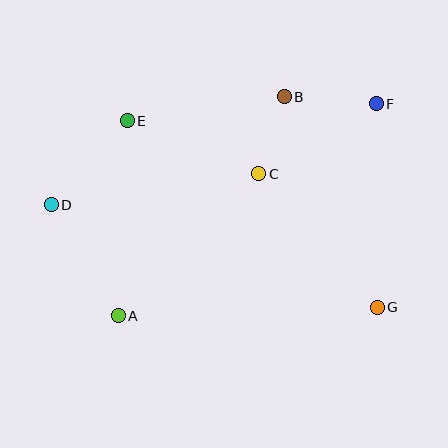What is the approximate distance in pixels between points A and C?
The distance between A and C is approximately 200 pixels.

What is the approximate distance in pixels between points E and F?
The distance between E and F is approximately 249 pixels.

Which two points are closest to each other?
Points B and C are closest to each other.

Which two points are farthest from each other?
Points D and G are farthest from each other.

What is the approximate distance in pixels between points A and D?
The distance between A and D is approximately 130 pixels.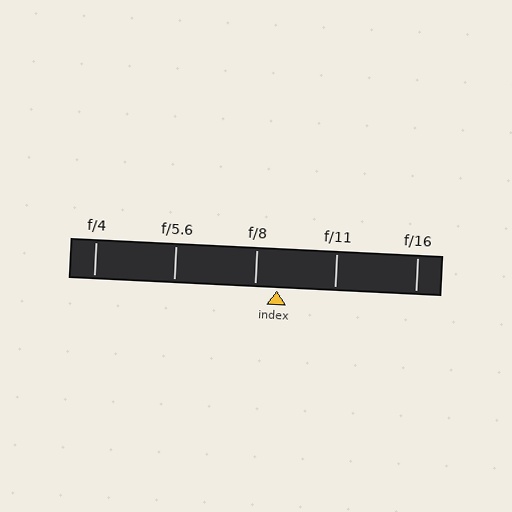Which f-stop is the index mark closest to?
The index mark is closest to f/8.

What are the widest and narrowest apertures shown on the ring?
The widest aperture shown is f/4 and the narrowest is f/16.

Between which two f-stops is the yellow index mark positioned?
The index mark is between f/8 and f/11.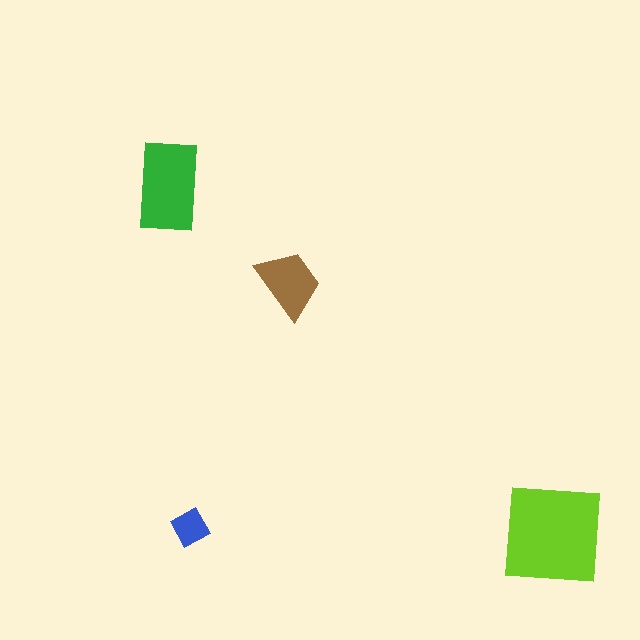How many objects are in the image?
There are 4 objects in the image.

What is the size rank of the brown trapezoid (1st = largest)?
3rd.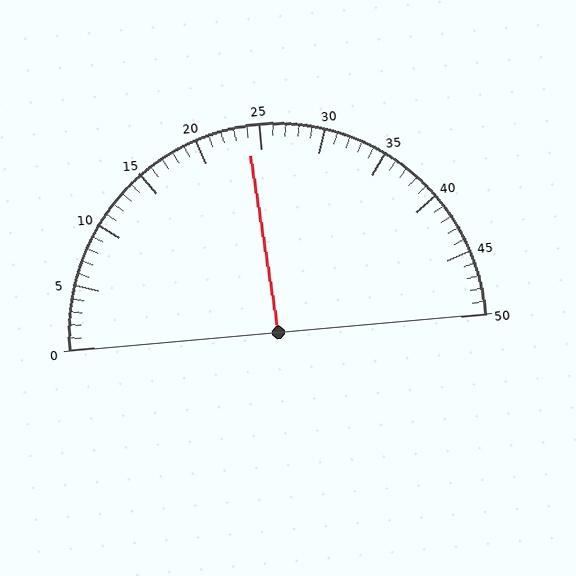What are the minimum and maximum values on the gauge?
The gauge ranges from 0 to 50.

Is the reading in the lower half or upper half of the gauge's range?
The reading is in the lower half of the range (0 to 50).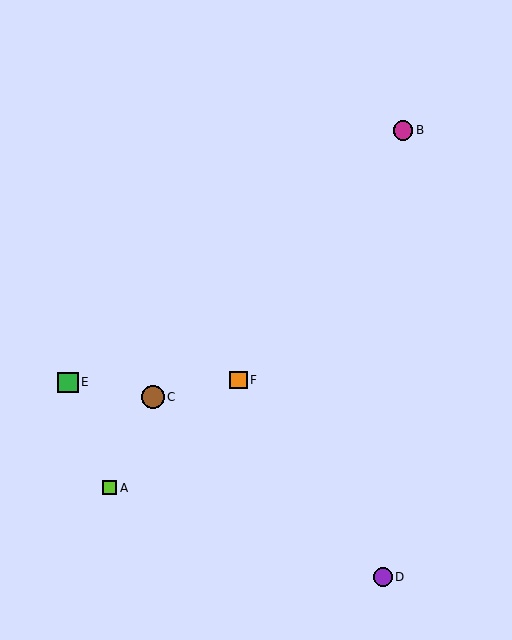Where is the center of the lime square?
The center of the lime square is at (110, 488).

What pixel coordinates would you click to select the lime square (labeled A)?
Click at (110, 488) to select the lime square A.